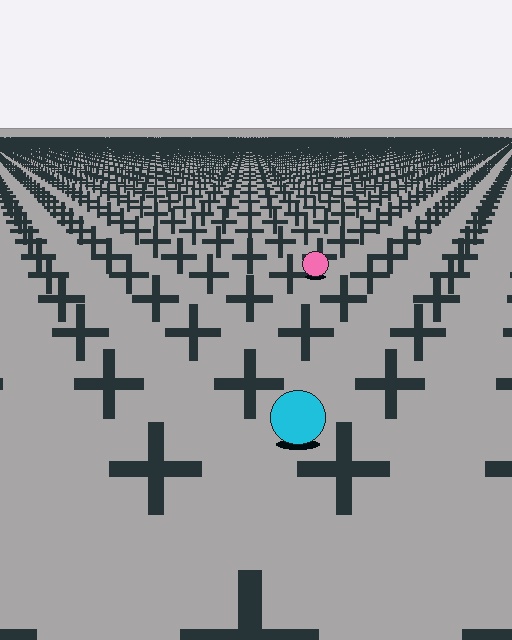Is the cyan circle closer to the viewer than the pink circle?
Yes. The cyan circle is closer — you can tell from the texture gradient: the ground texture is coarser near it.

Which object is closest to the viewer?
The cyan circle is closest. The texture marks near it are larger and more spread out.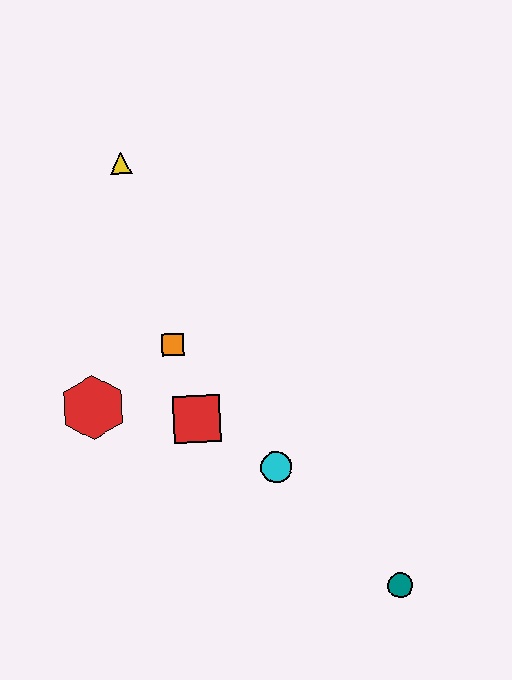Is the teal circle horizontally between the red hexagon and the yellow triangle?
No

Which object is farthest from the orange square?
The teal circle is farthest from the orange square.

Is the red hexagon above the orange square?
No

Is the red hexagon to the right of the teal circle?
No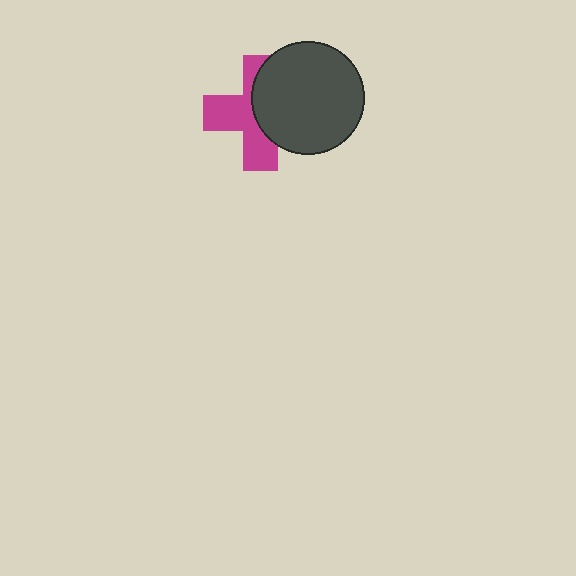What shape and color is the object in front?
The object in front is a dark gray circle.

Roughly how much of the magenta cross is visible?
About half of it is visible (roughly 53%).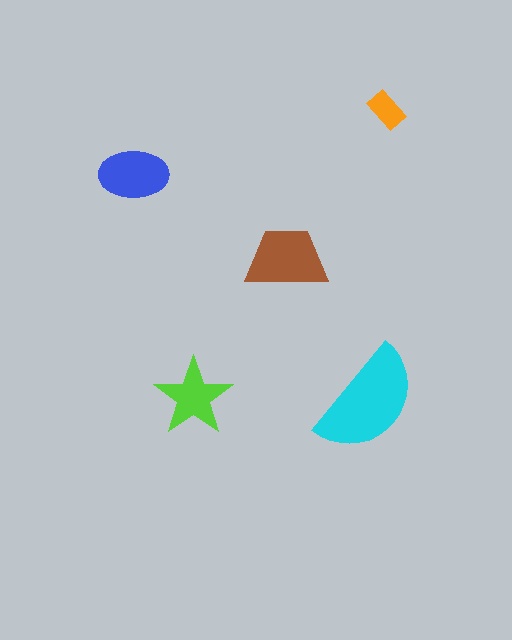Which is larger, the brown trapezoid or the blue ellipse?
The brown trapezoid.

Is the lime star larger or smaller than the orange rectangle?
Larger.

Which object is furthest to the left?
The blue ellipse is leftmost.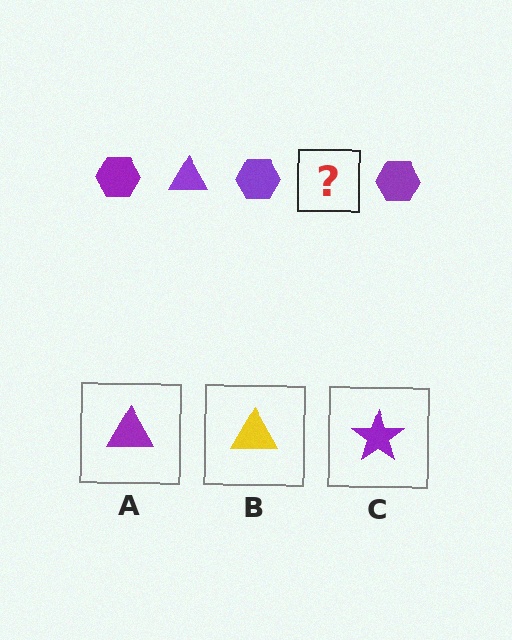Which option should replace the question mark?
Option A.